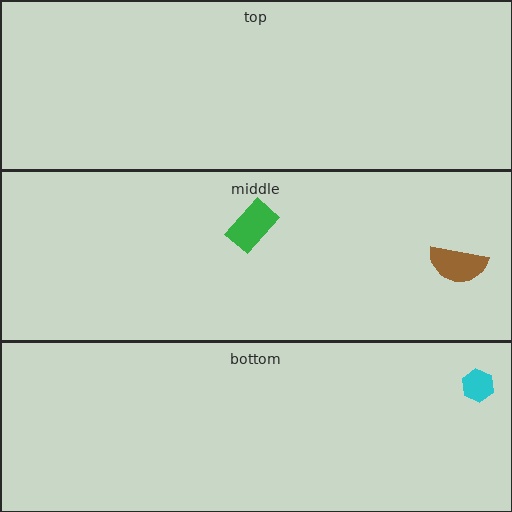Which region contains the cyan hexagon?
The bottom region.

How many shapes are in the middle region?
2.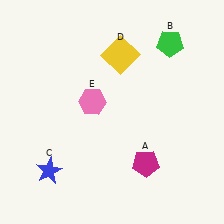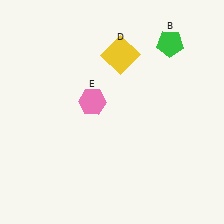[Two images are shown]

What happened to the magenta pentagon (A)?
The magenta pentagon (A) was removed in Image 2. It was in the bottom-right area of Image 1.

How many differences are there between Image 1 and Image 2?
There are 2 differences between the two images.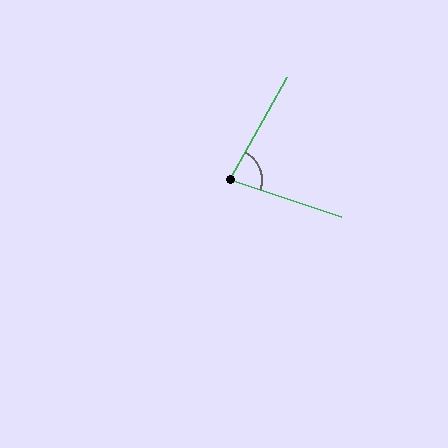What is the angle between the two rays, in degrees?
Approximately 80 degrees.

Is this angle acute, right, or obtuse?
It is acute.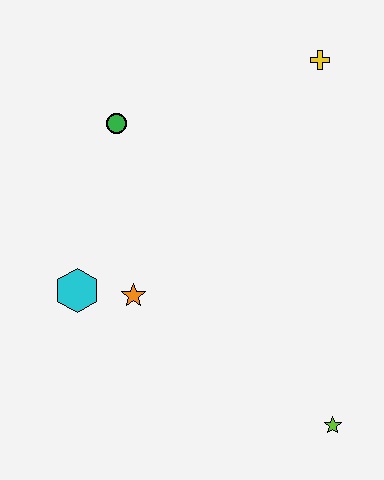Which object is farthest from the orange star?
The yellow cross is farthest from the orange star.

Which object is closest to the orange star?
The cyan hexagon is closest to the orange star.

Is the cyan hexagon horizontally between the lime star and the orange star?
No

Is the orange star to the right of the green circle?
Yes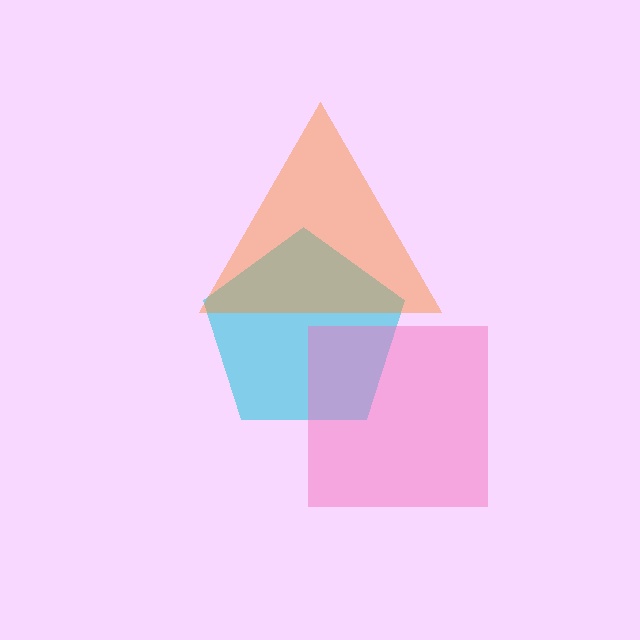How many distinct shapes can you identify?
There are 3 distinct shapes: a cyan pentagon, a pink square, an orange triangle.